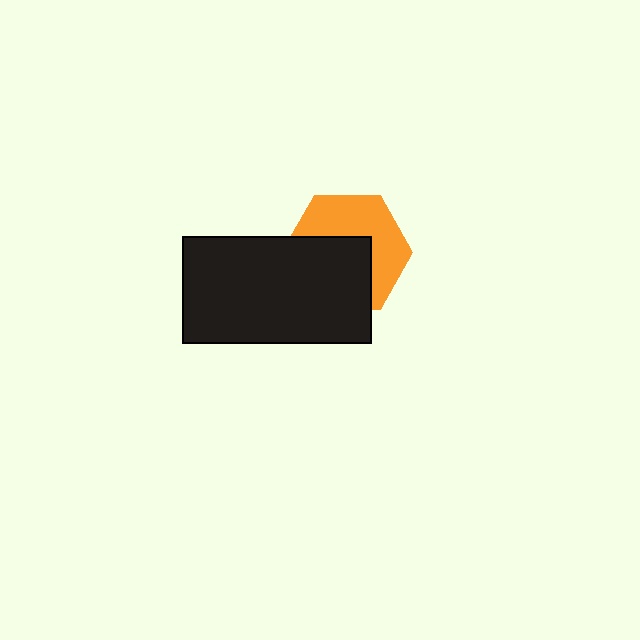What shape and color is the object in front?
The object in front is a black rectangle.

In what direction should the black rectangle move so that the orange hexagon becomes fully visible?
The black rectangle should move down. That is the shortest direction to clear the overlap and leave the orange hexagon fully visible.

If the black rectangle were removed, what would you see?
You would see the complete orange hexagon.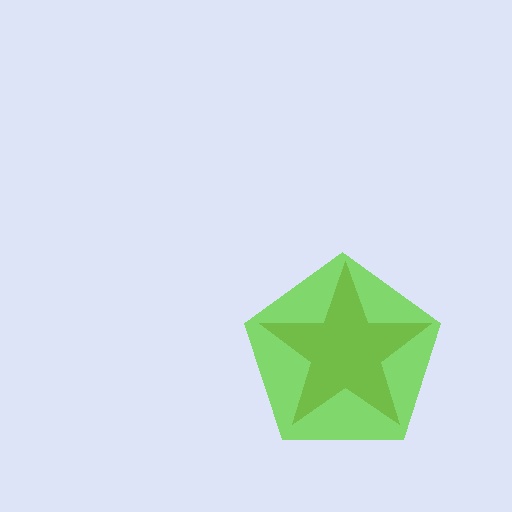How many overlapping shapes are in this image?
There are 2 overlapping shapes in the image.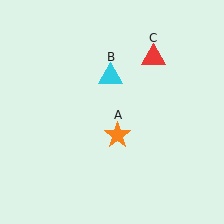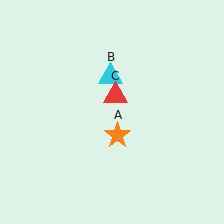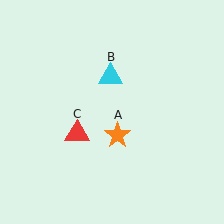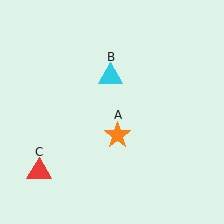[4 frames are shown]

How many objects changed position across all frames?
1 object changed position: red triangle (object C).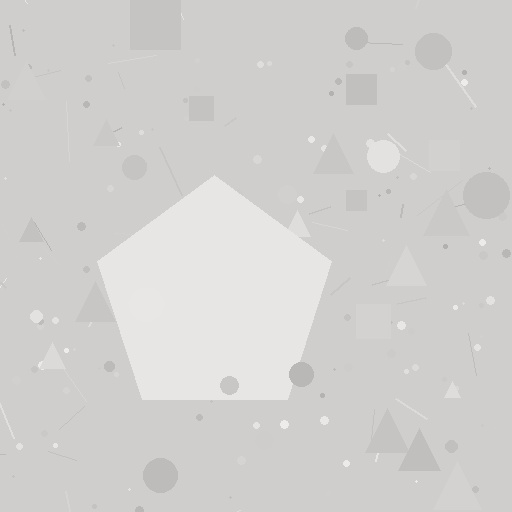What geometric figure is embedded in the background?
A pentagon is embedded in the background.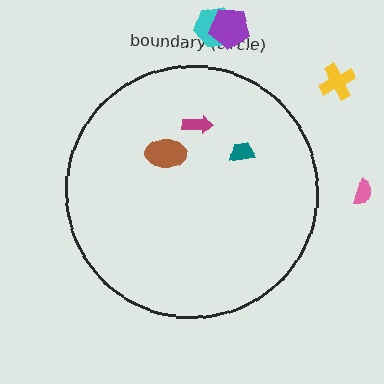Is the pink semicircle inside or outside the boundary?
Outside.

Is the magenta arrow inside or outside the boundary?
Inside.